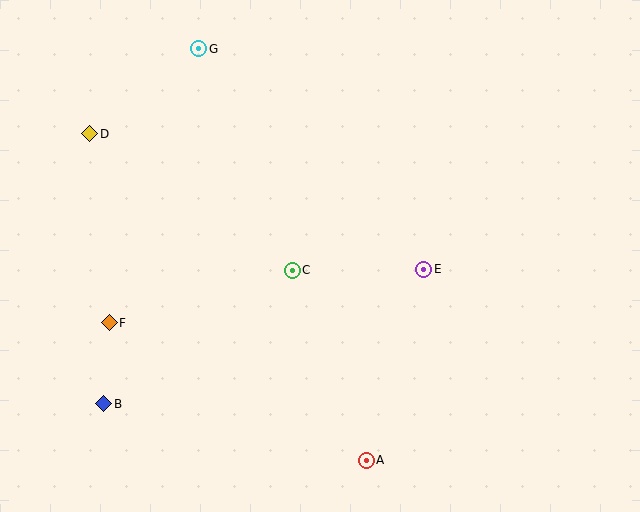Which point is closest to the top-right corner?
Point E is closest to the top-right corner.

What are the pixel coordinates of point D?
Point D is at (90, 134).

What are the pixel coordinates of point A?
Point A is at (366, 460).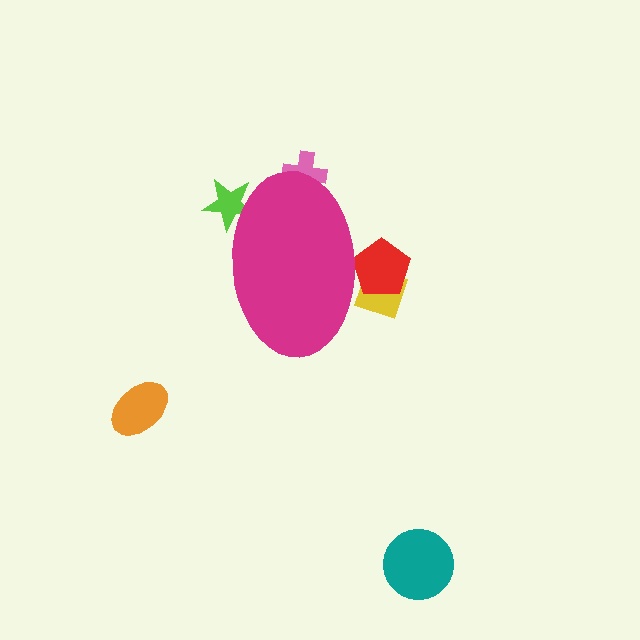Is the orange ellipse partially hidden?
No, the orange ellipse is fully visible.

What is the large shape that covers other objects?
A magenta ellipse.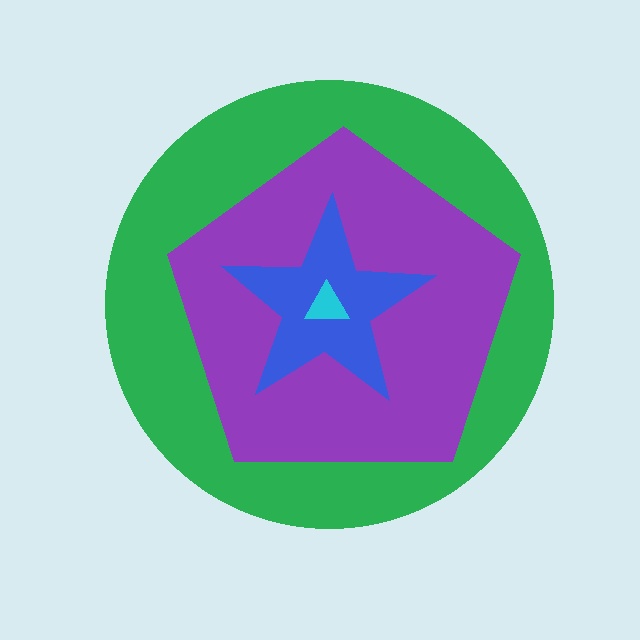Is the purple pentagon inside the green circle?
Yes.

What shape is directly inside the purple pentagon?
The blue star.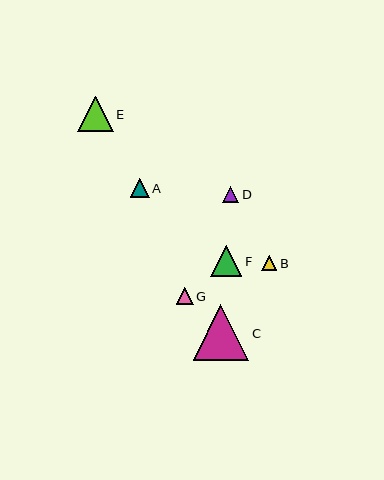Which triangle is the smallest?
Triangle B is the smallest with a size of approximately 16 pixels.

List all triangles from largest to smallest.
From largest to smallest: C, E, F, A, G, D, B.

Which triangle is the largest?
Triangle C is the largest with a size of approximately 56 pixels.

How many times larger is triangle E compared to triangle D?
Triangle E is approximately 2.2 times the size of triangle D.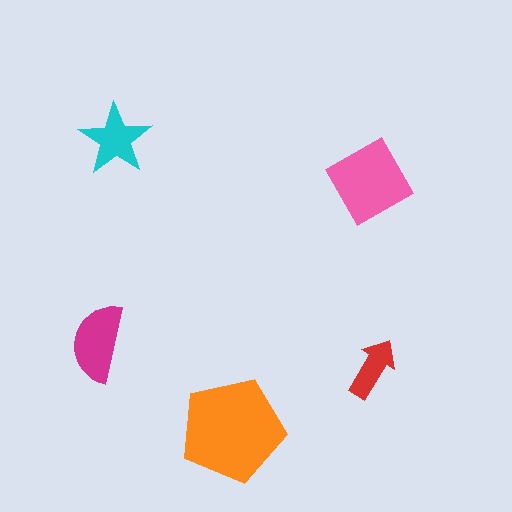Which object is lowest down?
The orange pentagon is bottommost.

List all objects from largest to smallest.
The orange pentagon, the pink diamond, the magenta semicircle, the cyan star, the red arrow.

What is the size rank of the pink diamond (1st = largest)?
2nd.